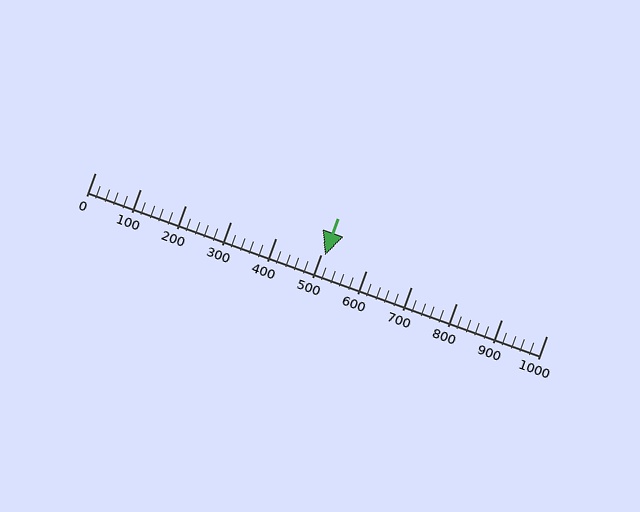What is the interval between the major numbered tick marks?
The major tick marks are spaced 100 units apart.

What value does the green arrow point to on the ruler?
The green arrow points to approximately 509.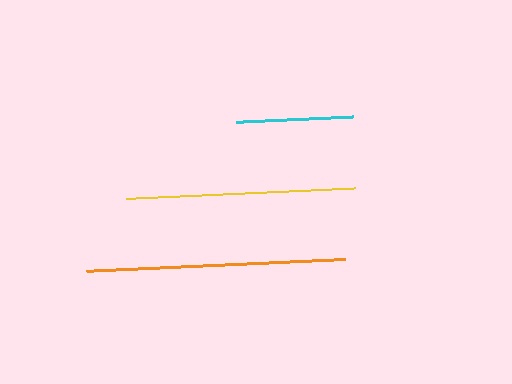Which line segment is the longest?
The orange line is the longest at approximately 260 pixels.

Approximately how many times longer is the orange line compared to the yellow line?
The orange line is approximately 1.1 times the length of the yellow line.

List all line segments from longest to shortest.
From longest to shortest: orange, yellow, cyan.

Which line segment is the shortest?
The cyan line is the shortest at approximately 116 pixels.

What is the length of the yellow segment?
The yellow segment is approximately 229 pixels long.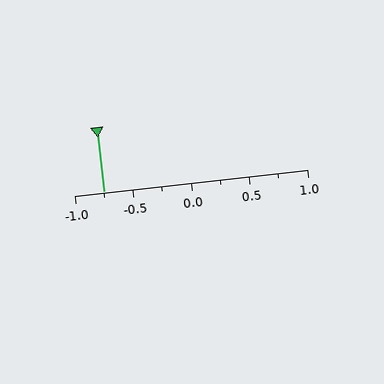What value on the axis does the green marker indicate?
The marker indicates approximately -0.75.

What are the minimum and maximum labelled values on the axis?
The axis runs from -1.0 to 1.0.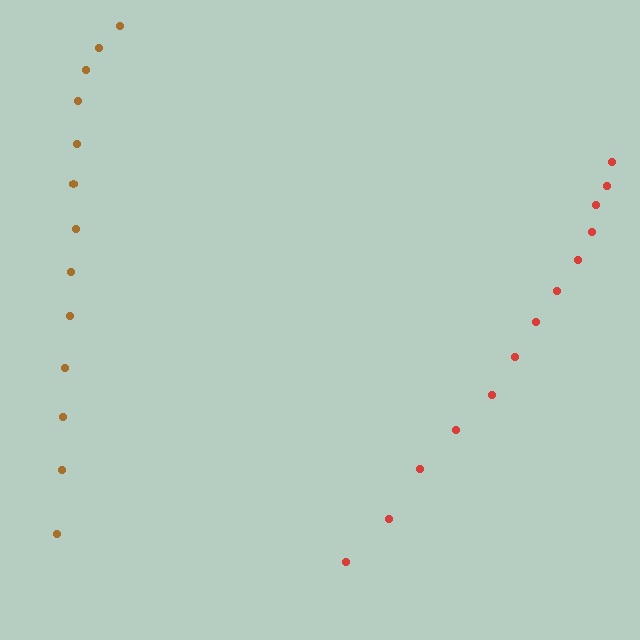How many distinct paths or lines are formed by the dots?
There are 2 distinct paths.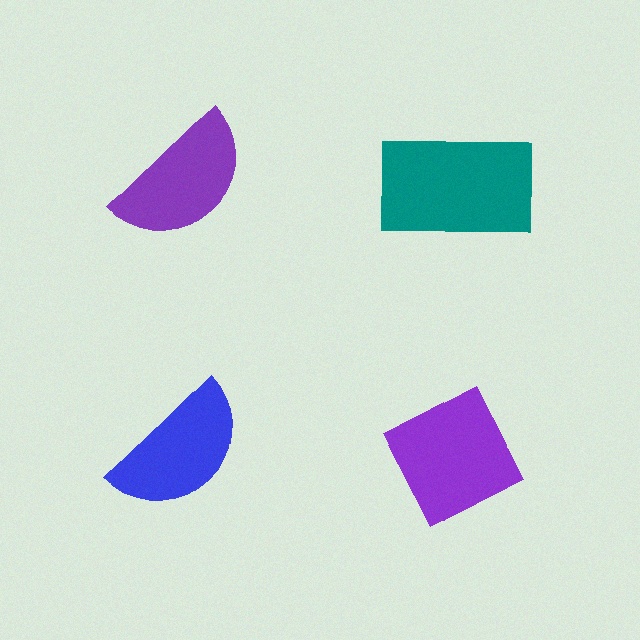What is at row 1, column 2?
A teal rectangle.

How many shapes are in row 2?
2 shapes.